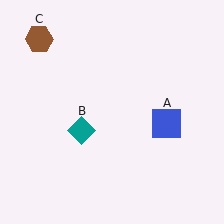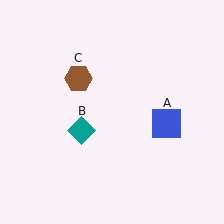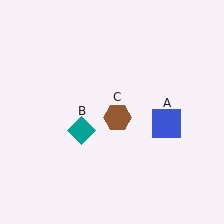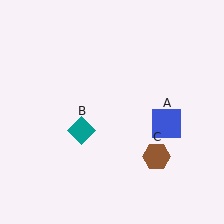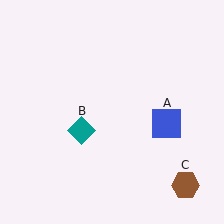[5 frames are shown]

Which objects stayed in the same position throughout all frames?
Blue square (object A) and teal diamond (object B) remained stationary.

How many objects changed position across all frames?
1 object changed position: brown hexagon (object C).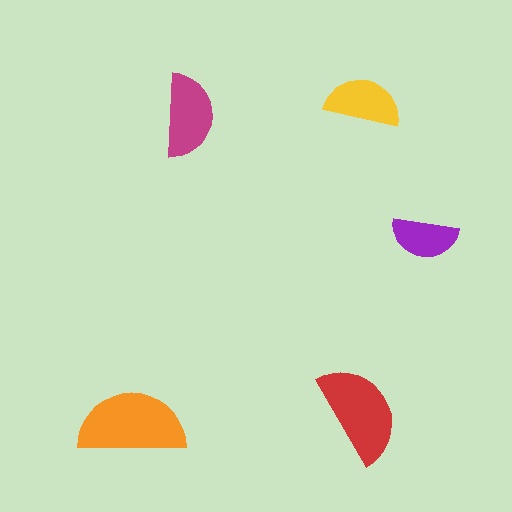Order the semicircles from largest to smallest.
the orange one, the red one, the magenta one, the yellow one, the purple one.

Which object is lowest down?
The orange semicircle is bottommost.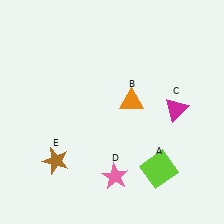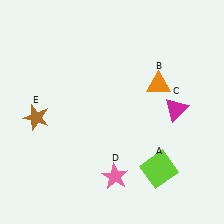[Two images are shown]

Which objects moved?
The objects that moved are: the orange triangle (B), the brown star (E).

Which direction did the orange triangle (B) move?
The orange triangle (B) moved right.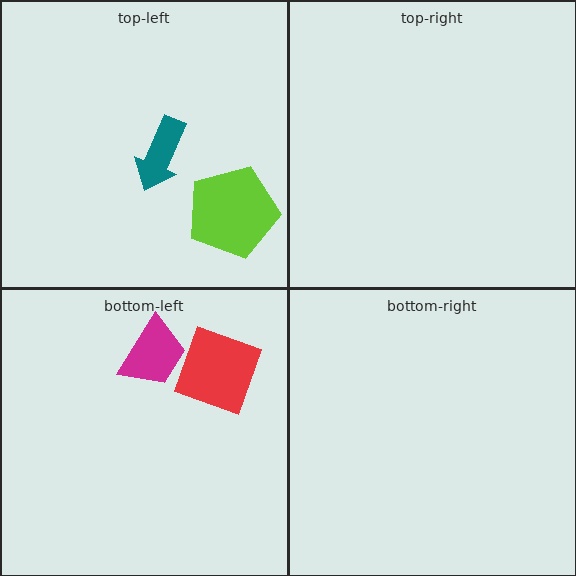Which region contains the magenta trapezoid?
The bottom-left region.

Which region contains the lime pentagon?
The top-left region.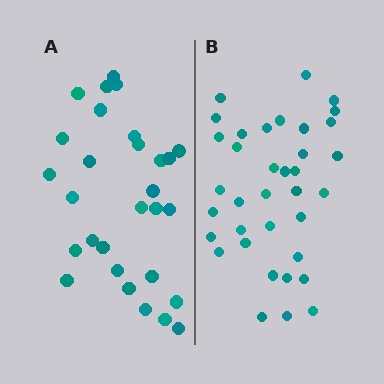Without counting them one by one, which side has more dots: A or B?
Region B (the right region) has more dots.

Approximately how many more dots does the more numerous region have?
Region B has roughly 8 or so more dots than region A.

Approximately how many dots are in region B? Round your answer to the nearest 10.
About 40 dots. (The exact count is 36, which rounds to 40.)